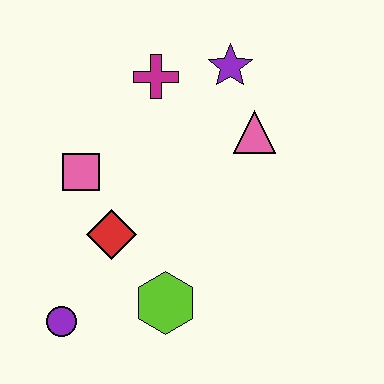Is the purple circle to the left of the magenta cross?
Yes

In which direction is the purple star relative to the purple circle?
The purple star is above the purple circle.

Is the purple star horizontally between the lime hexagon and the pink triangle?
Yes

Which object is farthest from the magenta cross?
The purple circle is farthest from the magenta cross.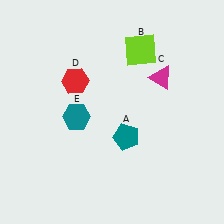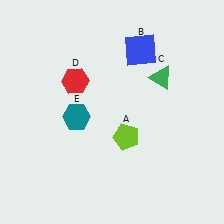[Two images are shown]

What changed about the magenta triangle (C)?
In Image 1, C is magenta. In Image 2, it changed to green.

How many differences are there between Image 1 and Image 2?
There are 3 differences between the two images.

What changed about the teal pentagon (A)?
In Image 1, A is teal. In Image 2, it changed to lime.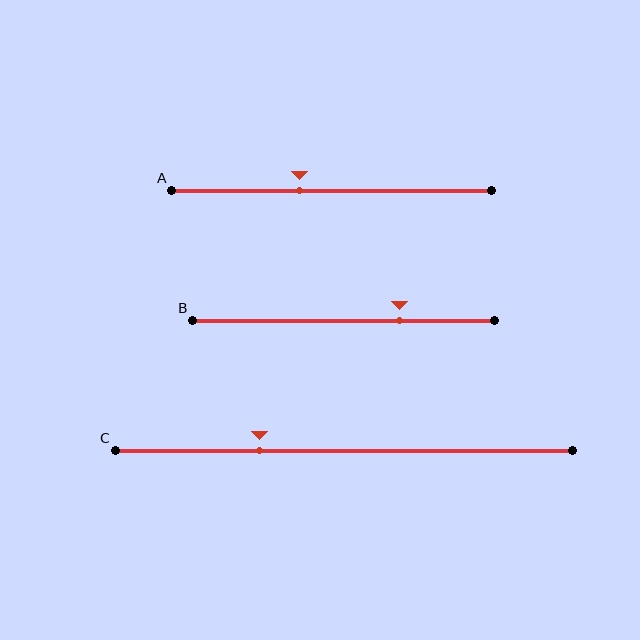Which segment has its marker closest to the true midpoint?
Segment A has its marker closest to the true midpoint.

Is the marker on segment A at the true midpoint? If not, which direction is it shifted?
No, the marker on segment A is shifted to the left by about 10% of the segment length.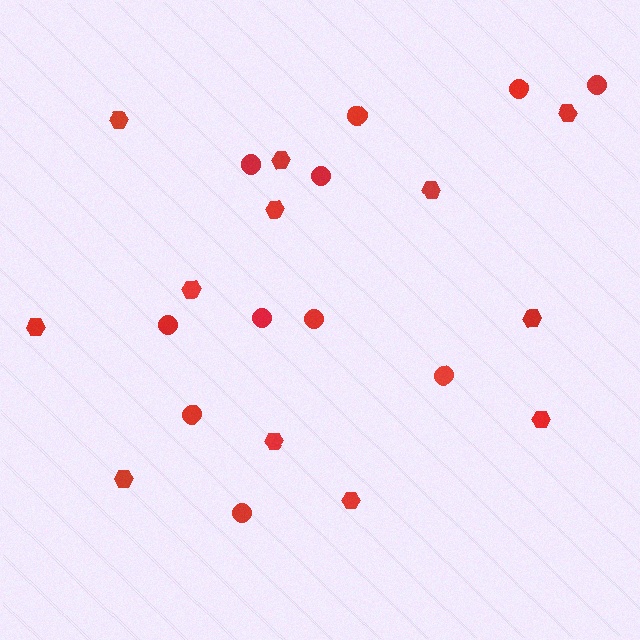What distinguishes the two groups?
There are 2 groups: one group of hexagons (12) and one group of circles (11).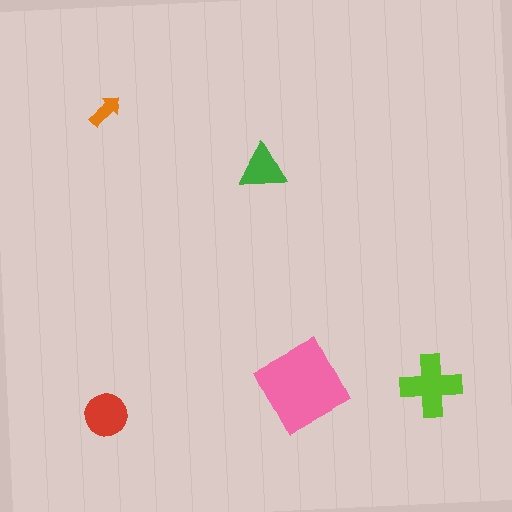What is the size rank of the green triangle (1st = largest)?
4th.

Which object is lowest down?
The red circle is bottommost.